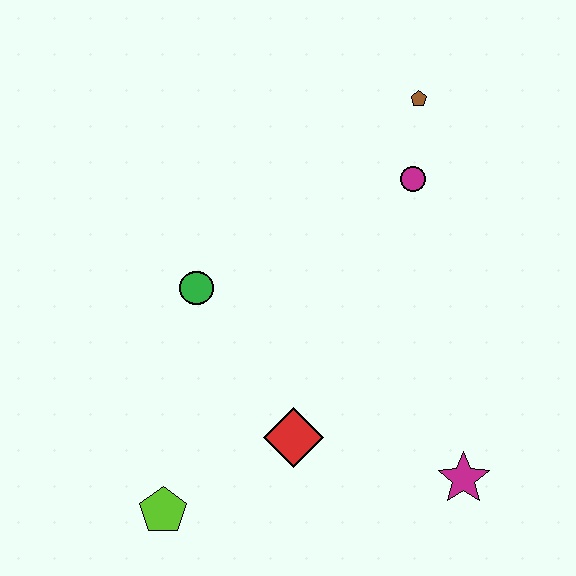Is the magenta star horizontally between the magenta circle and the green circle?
No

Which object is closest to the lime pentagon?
The red diamond is closest to the lime pentagon.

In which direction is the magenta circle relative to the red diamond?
The magenta circle is above the red diamond.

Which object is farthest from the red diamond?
The brown pentagon is farthest from the red diamond.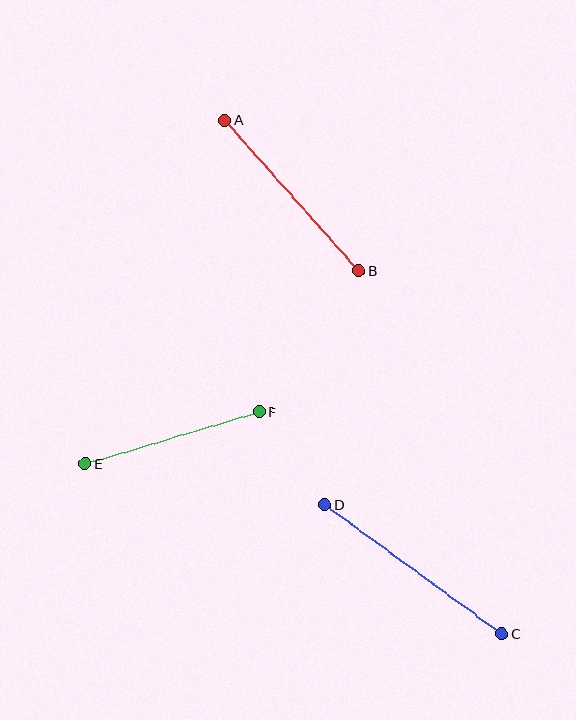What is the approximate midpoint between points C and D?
The midpoint is at approximately (413, 569) pixels.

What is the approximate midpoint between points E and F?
The midpoint is at approximately (172, 438) pixels.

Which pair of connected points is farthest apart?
Points C and D are farthest apart.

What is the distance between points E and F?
The distance is approximately 182 pixels.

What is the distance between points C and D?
The distance is approximately 219 pixels.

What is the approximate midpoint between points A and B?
The midpoint is at approximately (292, 195) pixels.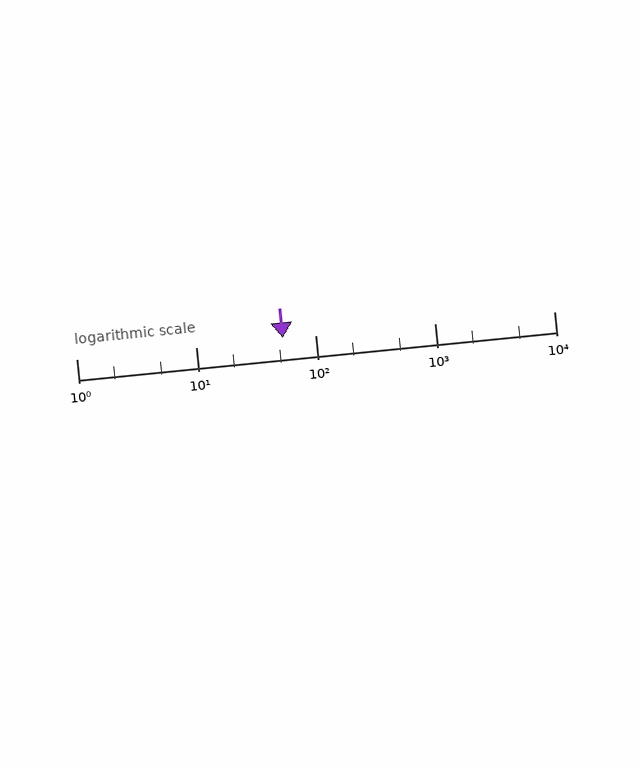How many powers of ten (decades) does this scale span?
The scale spans 4 decades, from 1 to 10000.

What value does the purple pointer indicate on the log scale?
The pointer indicates approximately 54.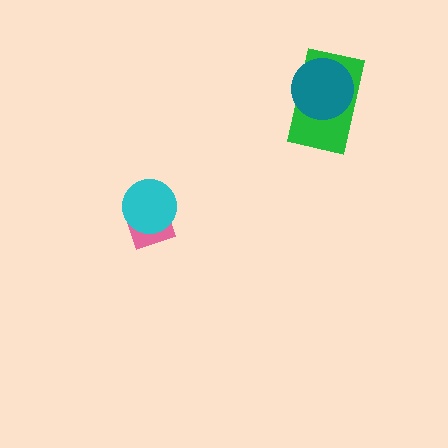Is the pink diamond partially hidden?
Yes, it is partially covered by another shape.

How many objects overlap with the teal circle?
1 object overlaps with the teal circle.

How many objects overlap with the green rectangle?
1 object overlaps with the green rectangle.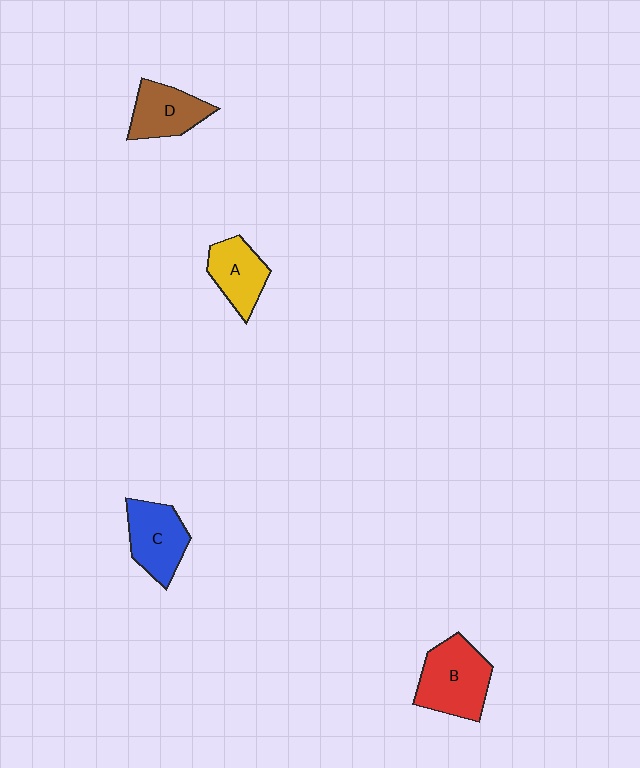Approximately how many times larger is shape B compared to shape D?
Approximately 1.4 times.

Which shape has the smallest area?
Shape A (yellow).